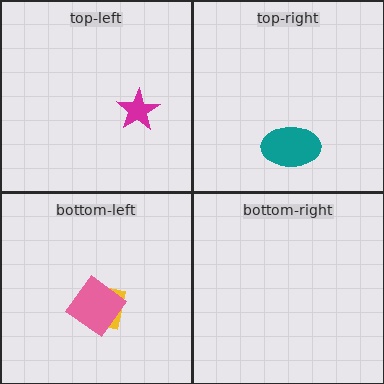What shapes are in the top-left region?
The magenta star.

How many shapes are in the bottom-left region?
2.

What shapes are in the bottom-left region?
The yellow rectangle, the pink diamond.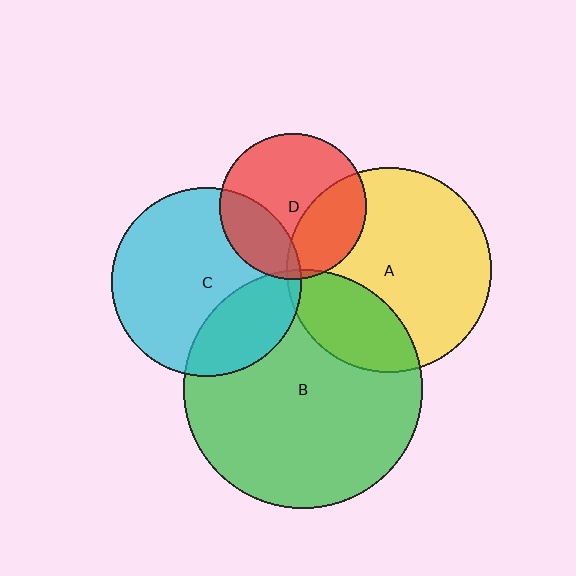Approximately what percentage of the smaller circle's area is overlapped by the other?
Approximately 5%.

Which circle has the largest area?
Circle B (green).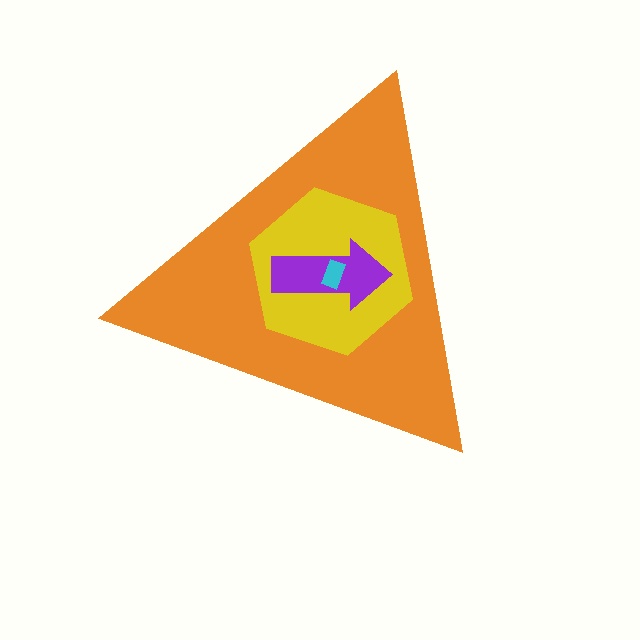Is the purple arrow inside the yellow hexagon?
Yes.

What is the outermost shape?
The orange triangle.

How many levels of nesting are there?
4.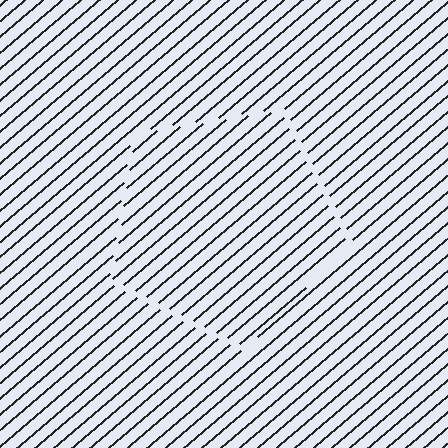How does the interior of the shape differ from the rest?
The interior of the shape contains the same grating, shifted by half a period — the contour is defined by the phase discontinuity where line-ends from the inner and outer gratings abut.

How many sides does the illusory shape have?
5 sides — the line-ends trace a pentagon.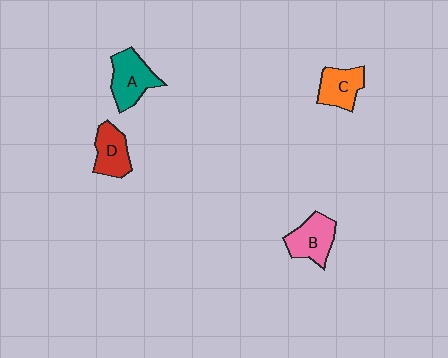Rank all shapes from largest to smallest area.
From largest to smallest: A (teal), B (pink), C (orange), D (red).